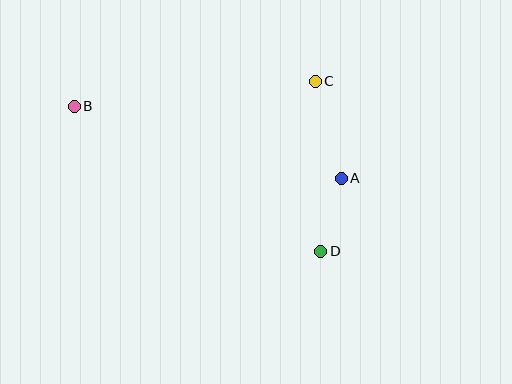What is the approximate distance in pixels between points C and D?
The distance between C and D is approximately 170 pixels.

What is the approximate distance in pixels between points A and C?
The distance between A and C is approximately 101 pixels.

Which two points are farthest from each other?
Points B and D are farthest from each other.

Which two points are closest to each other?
Points A and D are closest to each other.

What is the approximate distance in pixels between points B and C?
The distance between B and C is approximately 242 pixels.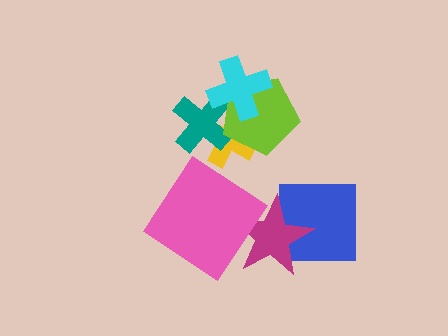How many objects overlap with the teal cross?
3 objects overlap with the teal cross.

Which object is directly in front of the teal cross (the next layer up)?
The lime pentagon is directly in front of the teal cross.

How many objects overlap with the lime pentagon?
3 objects overlap with the lime pentagon.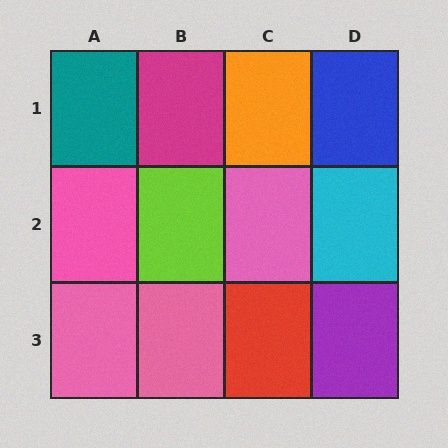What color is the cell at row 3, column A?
Pink.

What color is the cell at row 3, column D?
Purple.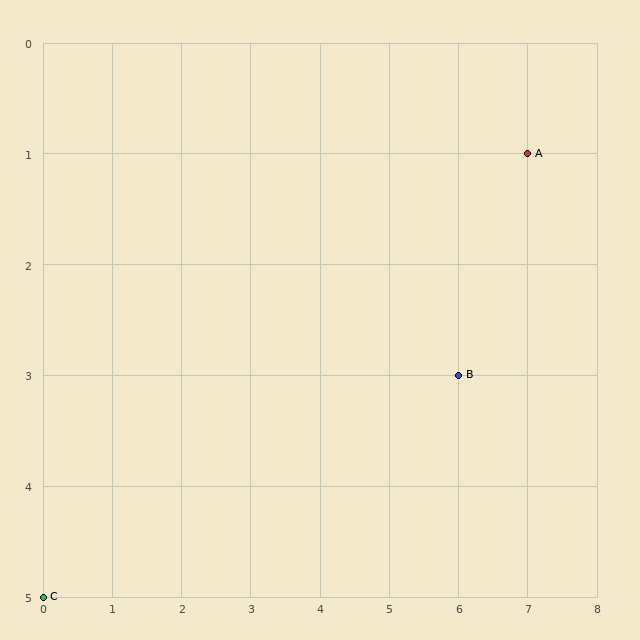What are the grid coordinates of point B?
Point B is at grid coordinates (6, 3).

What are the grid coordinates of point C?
Point C is at grid coordinates (0, 5).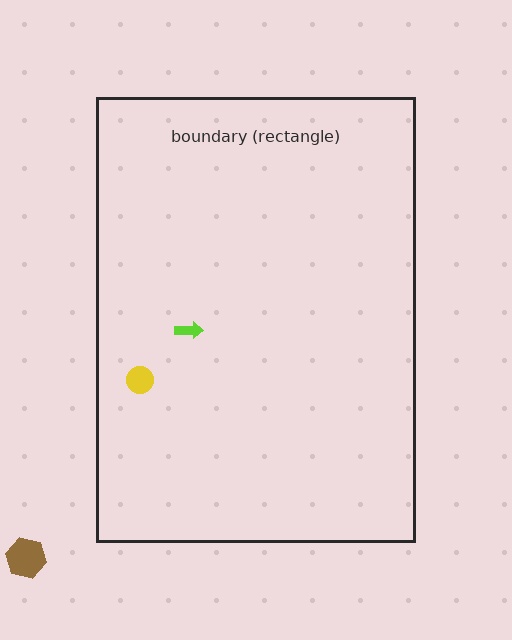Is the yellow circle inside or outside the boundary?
Inside.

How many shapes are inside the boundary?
2 inside, 1 outside.